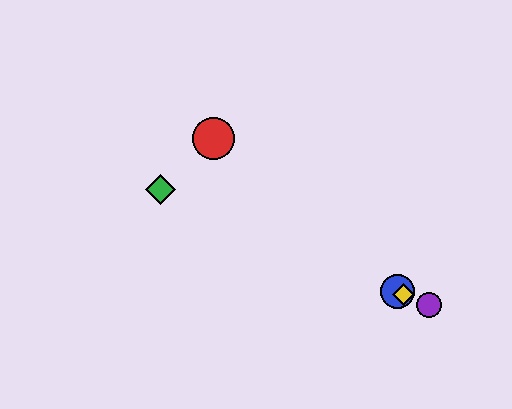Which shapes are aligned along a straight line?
The blue circle, the green diamond, the yellow diamond, the purple circle are aligned along a straight line.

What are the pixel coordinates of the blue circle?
The blue circle is at (397, 292).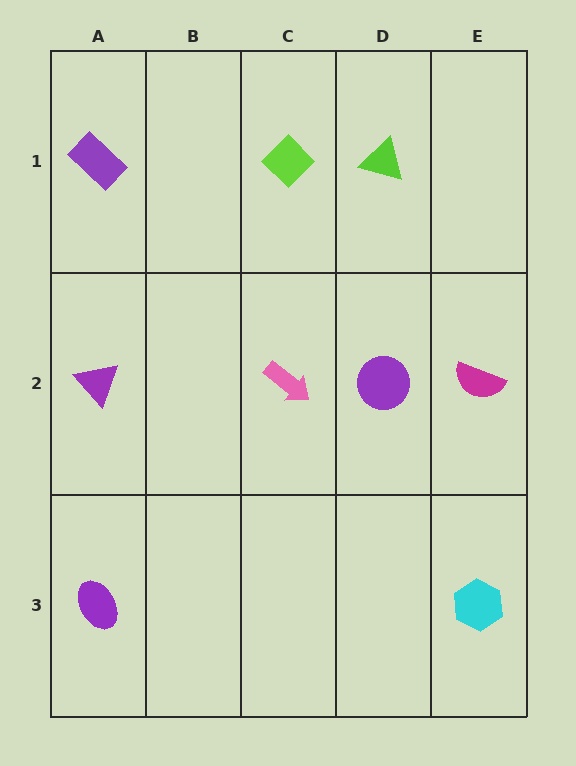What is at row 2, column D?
A purple circle.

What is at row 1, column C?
A lime diamond.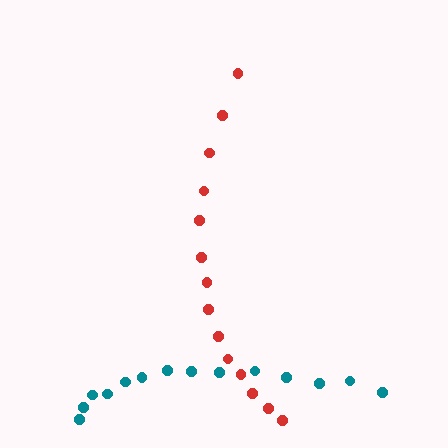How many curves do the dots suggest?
There are 2 distinct paths.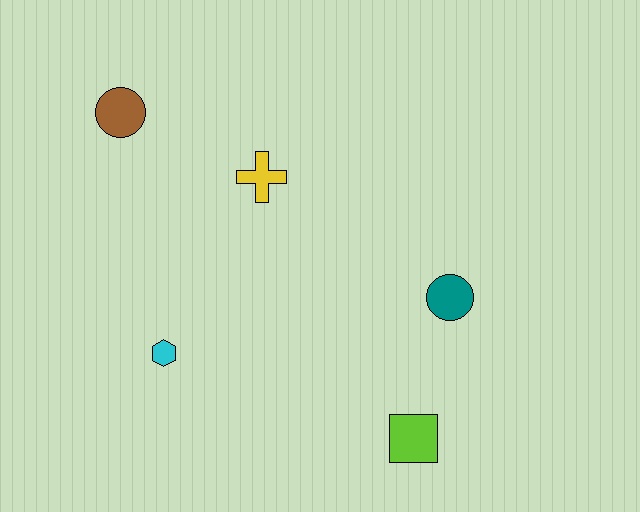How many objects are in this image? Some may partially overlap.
There are 5 objects.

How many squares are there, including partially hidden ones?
There is 1 square.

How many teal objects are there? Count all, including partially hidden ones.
There is 1 teal object.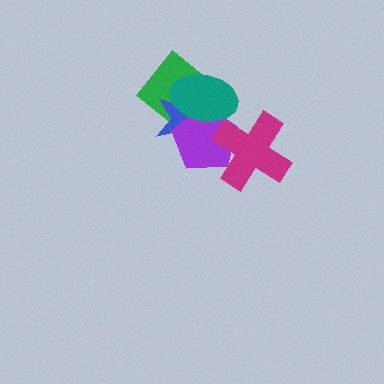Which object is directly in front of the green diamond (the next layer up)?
The blue star is directly in front of the green diamond.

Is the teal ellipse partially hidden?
No, no other shape covers it.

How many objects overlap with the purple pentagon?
4 objects overlap with the purple pentagon.